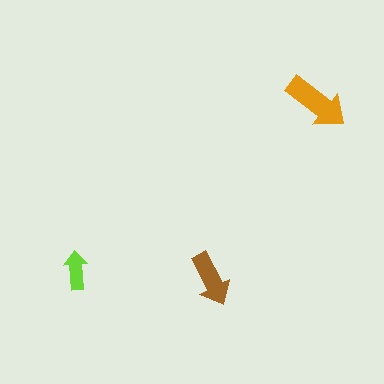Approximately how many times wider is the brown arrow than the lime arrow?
About 1.5 times wider.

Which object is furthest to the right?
The orange arrow is rightmost.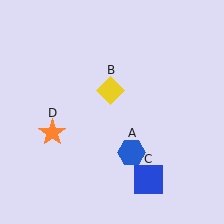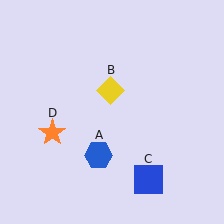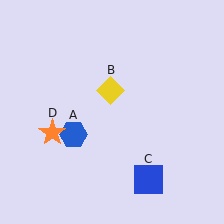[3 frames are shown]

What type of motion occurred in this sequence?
The blue hexagon (object A) rotated clockwise around the center of the scene.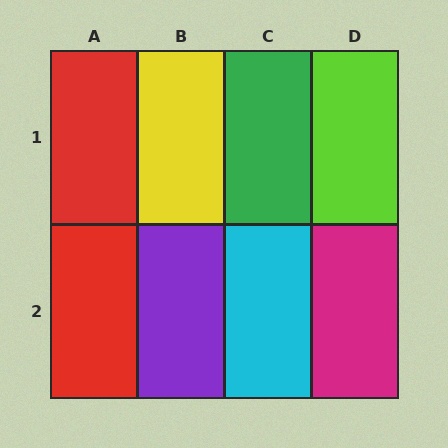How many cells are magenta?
1 cell is magenta.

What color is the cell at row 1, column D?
Lime.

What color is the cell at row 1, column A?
Red.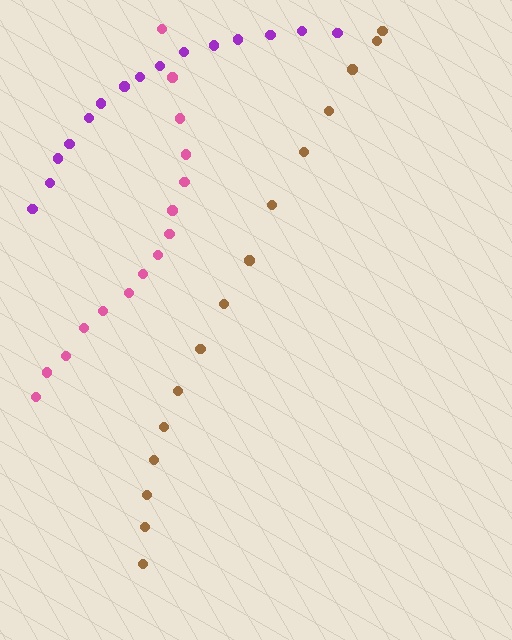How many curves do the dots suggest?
There are 3 distinct paths.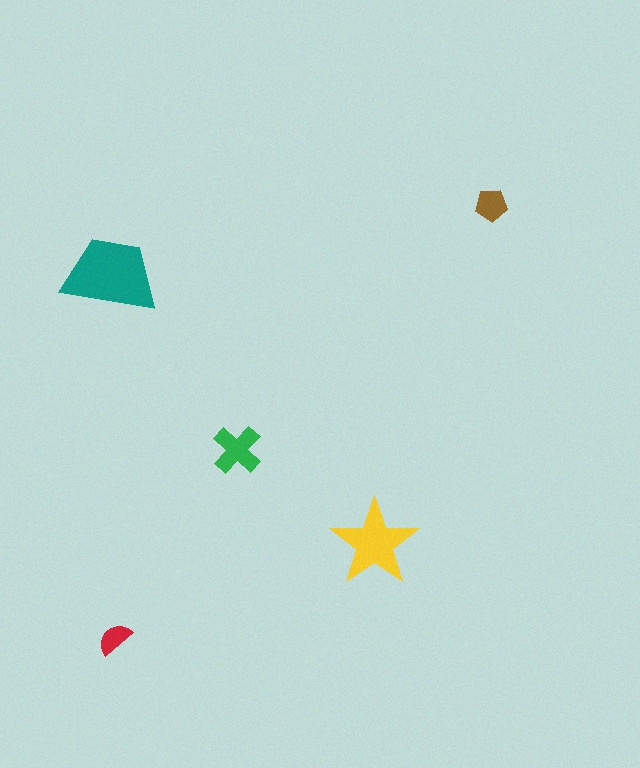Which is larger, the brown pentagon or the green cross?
The green cross.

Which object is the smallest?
The red semicircle.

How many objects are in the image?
There are 5 objects in the image.